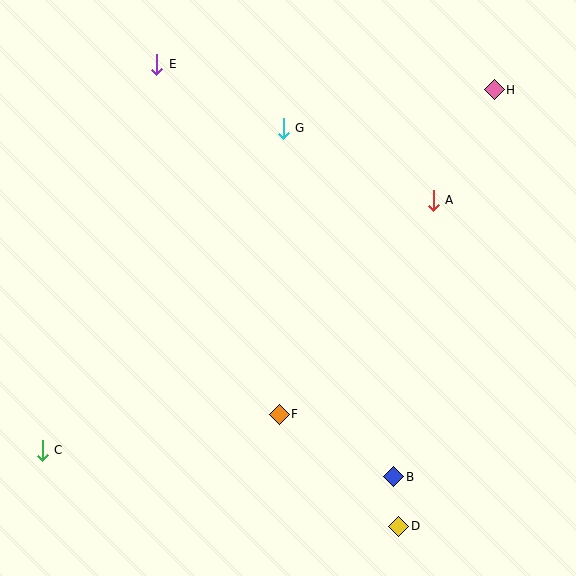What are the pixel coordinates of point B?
Point B is at (394, 477).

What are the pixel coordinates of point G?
Point G is at (283, 128).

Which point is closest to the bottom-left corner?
Point C is closest to the bottom-left corner.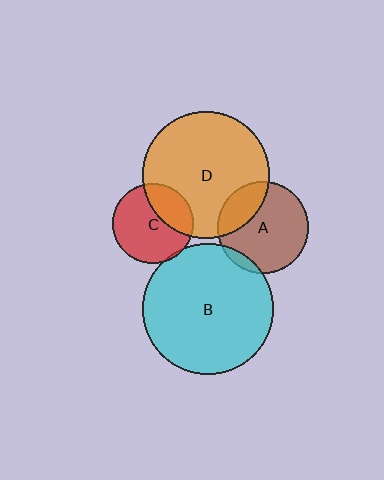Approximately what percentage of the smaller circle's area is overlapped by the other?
Approximately 25%.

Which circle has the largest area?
Circle B (cyan).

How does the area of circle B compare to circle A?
Approximately 2.0 times.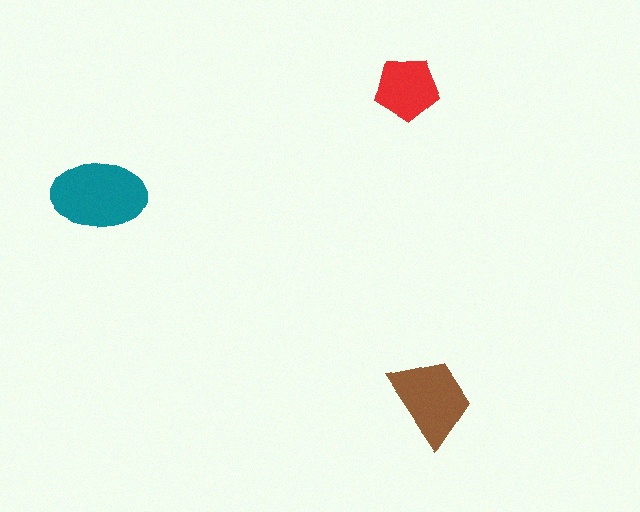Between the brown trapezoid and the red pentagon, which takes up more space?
The brown trapezoid.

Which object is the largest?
The teal ellipse.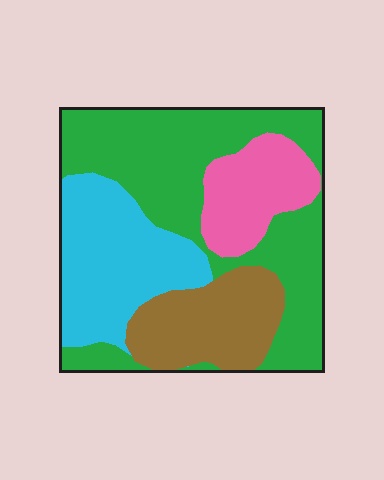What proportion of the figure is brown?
Brown takes up between a sixth and a third of the figure.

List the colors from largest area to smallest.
From largest to smallest: green, cyan, brown, pink.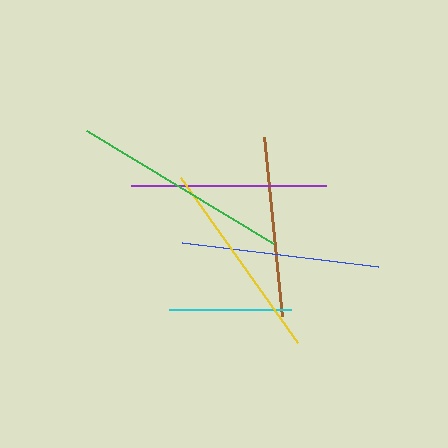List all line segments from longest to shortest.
From longest to shortest: green, yellow, blue, purple, brown, cyan.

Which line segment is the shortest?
The cyan line is the shortest at approximately 122 pixels.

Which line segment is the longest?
The green line is the longest at approximately 219 pixels.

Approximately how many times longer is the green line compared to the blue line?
The green line is approximately 1.1 times the length of the blue line.